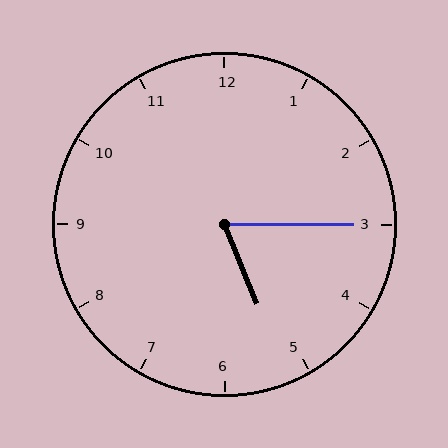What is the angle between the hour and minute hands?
Approximately 68 degrees.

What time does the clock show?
5:15.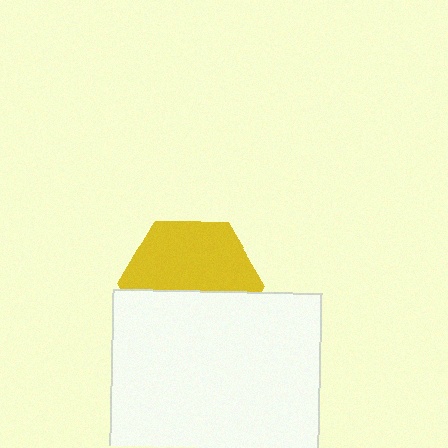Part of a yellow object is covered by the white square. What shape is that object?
It is a hexagon.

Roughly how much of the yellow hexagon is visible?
About half of it is visible (roughly 56%).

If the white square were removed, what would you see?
You would see the complete yellow hexagon.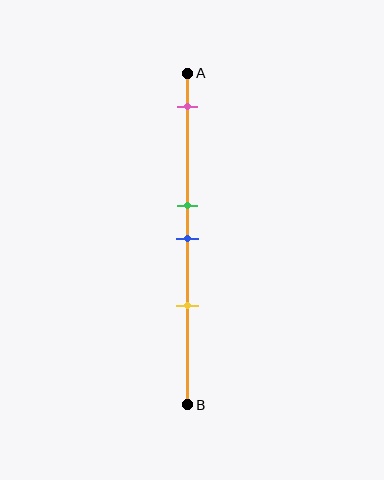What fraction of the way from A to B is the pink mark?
The pink mark is approximately 10% (0.1) of the way from A to B.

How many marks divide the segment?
There are 4 marks dividing the segment.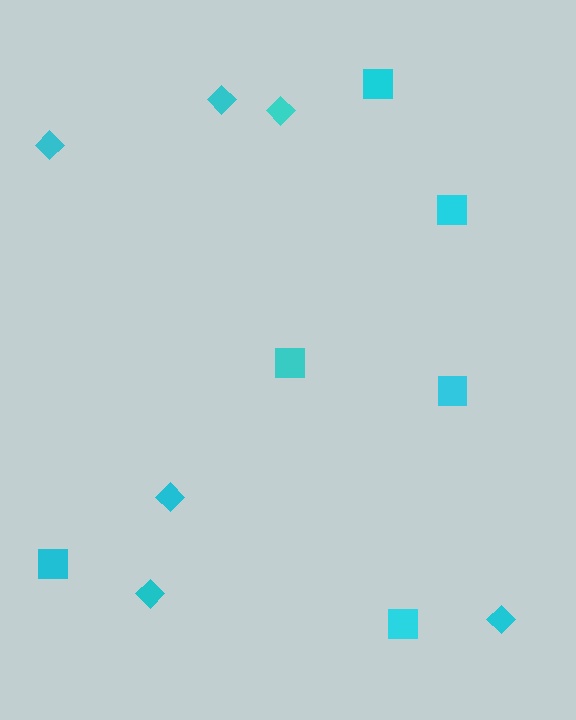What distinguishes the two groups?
There are 2 groups: one group of diamonds (6) and one group of squares (6).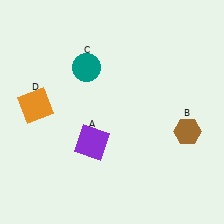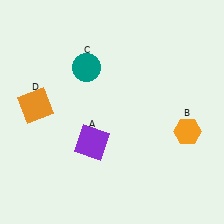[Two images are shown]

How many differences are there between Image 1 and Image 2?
There is 1 difference between the two images.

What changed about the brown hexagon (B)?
In Image 1, B is brown. In Image 2, it changed to orange.